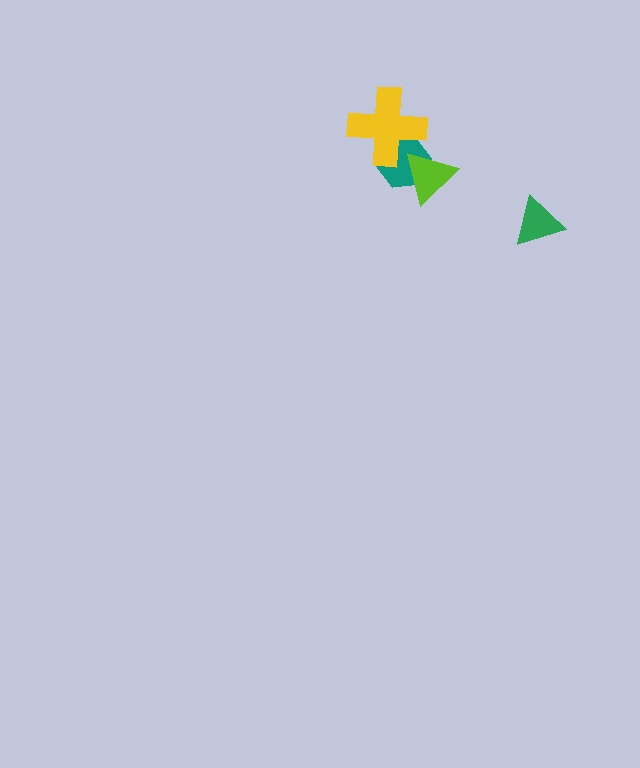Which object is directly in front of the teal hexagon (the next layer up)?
The yellow cross is directly in front of the teal hexagon.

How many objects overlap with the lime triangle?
1 object overlaps with the lime triangle.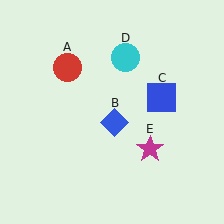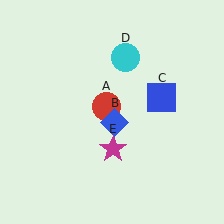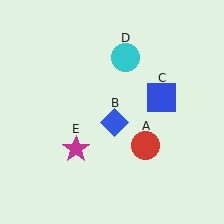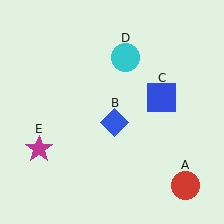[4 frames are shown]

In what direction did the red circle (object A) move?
The red circle (object A) moved down and to the right.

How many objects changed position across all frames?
2 objects changed position: red circle (object A), magenta star (object E).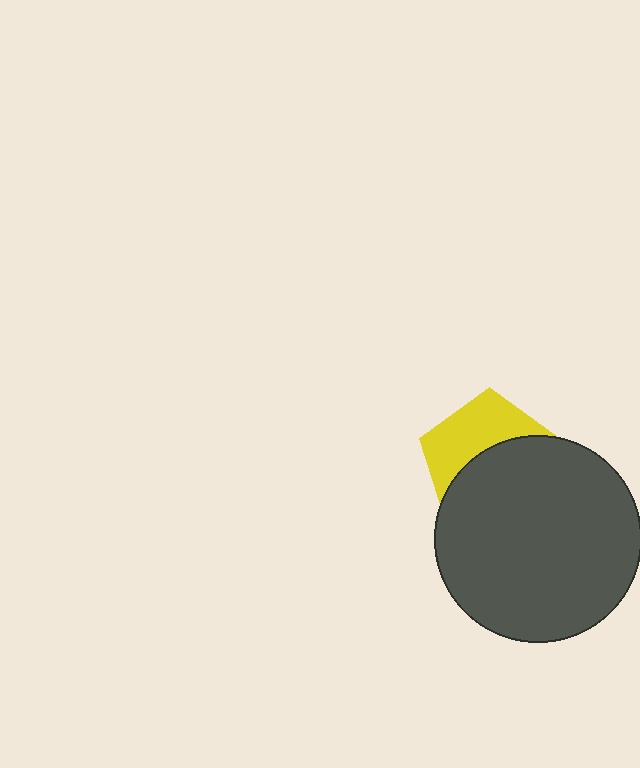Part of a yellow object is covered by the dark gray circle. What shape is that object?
It is a pentagon.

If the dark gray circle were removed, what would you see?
You would see the complete yellow pentagon.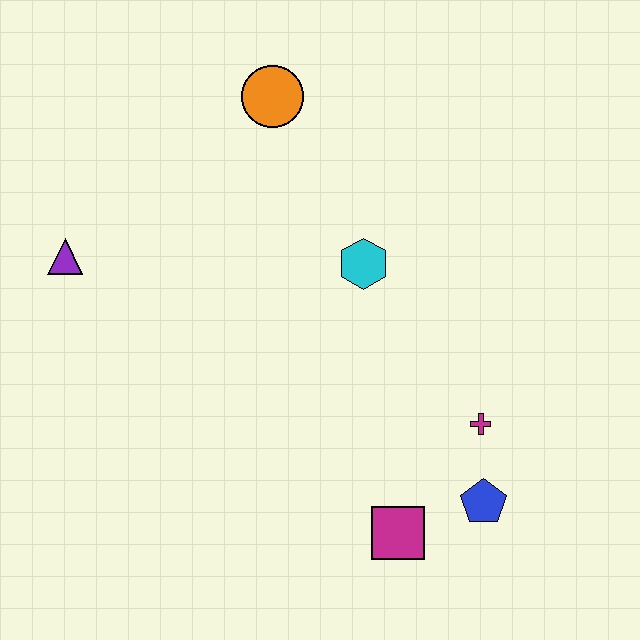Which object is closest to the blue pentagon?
The magenta cross is closest to the blue pentagon.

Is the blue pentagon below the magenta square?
No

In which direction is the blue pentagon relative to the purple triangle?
The blue pentagon is to the right of the purple triangle.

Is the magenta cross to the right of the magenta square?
Yes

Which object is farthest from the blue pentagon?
The purple triangle is farthest from the blue pentagon.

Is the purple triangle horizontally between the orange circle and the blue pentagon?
No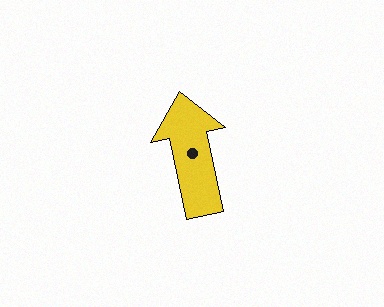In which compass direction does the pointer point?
North.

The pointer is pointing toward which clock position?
Roughly 12 o'clock.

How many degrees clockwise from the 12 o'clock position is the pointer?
Approximately 348 degrees.